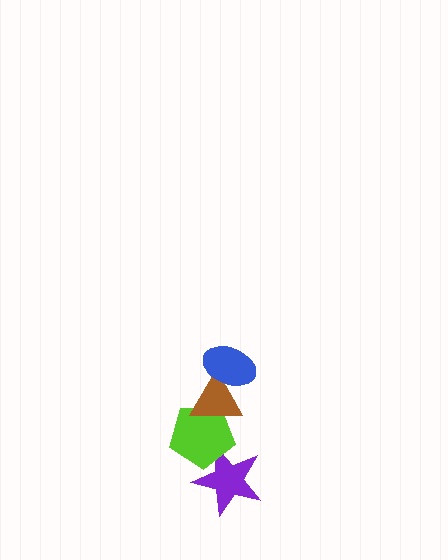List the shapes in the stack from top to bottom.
From top to bottom: the blue ellipse, the brown triangle, the lime pentagon, the purple star.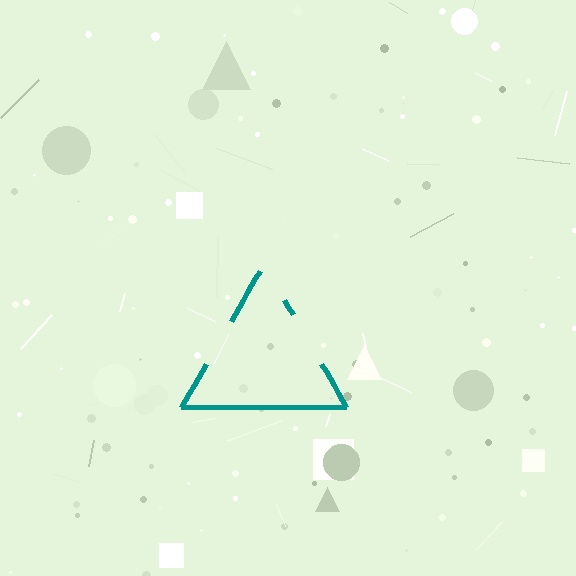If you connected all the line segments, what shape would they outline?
They would outline a triangle.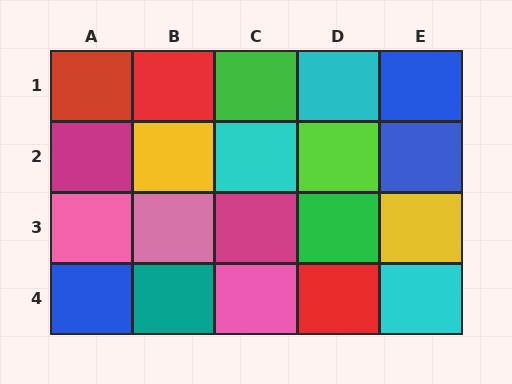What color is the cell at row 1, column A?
Red.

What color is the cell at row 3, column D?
Green.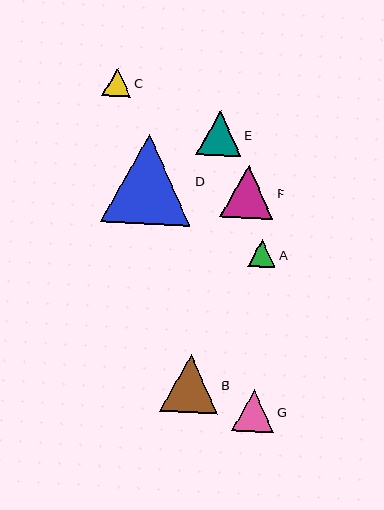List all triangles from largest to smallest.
From largest to smallest: D, B, F, E, G, C, A.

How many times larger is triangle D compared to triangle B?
Triangle D is approximately 1.6 times the size of triangle B.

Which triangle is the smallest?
Triangle A is the smallest with a size of approximately 27 pixels.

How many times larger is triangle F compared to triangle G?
Triangle F is approximately 1.3 times the size of triangle G.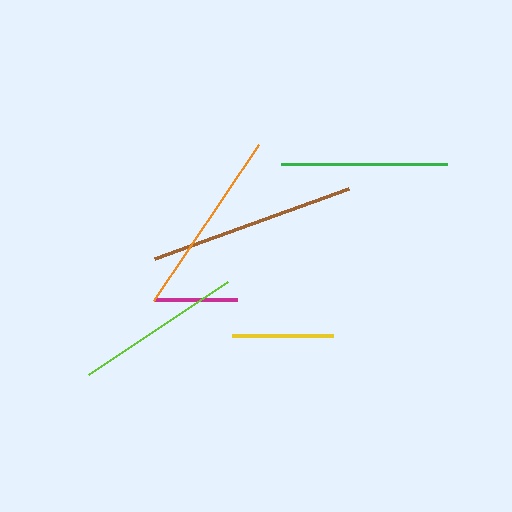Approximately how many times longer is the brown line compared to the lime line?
The brown line is approximately 1.2 times the length of the lime line.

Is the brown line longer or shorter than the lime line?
The brown line is longer than the lime line.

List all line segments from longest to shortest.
From longest to shortest: brown, orange, lime, green, yellow, magenta.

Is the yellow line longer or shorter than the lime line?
The lime line is longer than the yellow line.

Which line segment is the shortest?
The magenta line is the shortest at approximately 82 pixels.